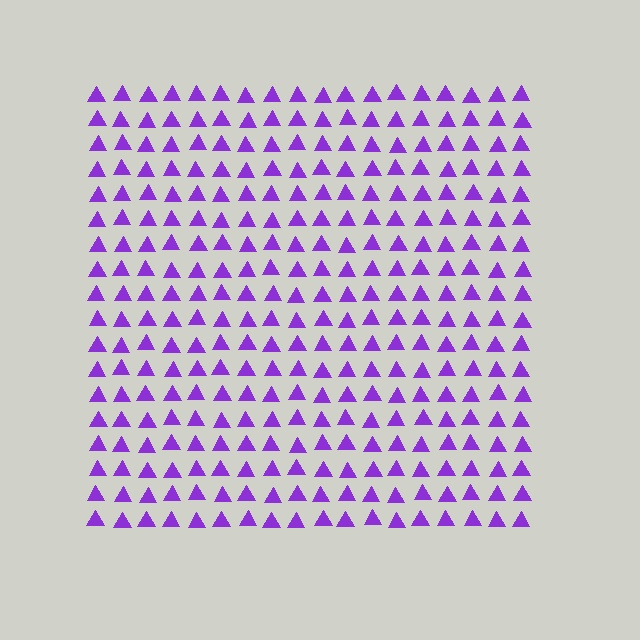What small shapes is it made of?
It is made of small triangles.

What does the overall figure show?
The overall figure shows a square.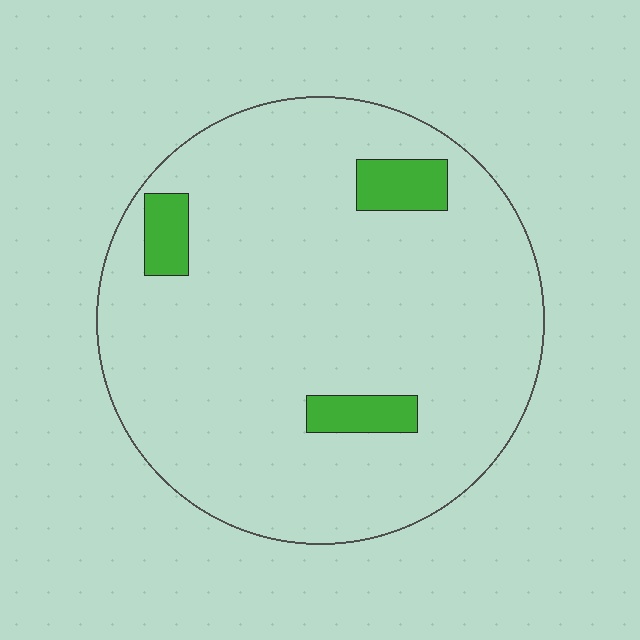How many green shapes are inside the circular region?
3.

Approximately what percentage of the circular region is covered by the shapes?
Approximately 10%.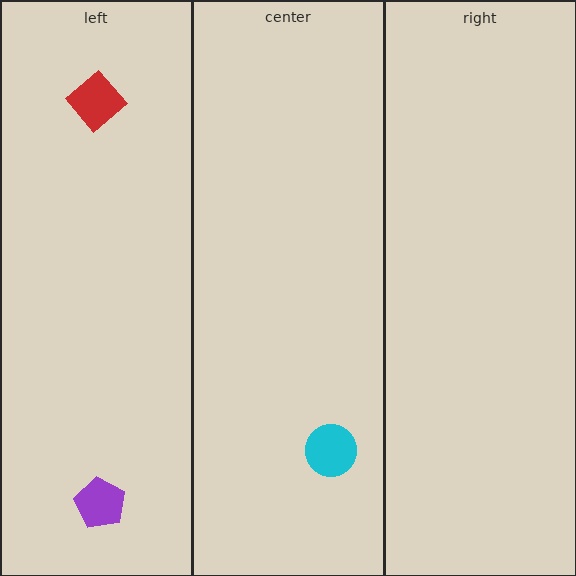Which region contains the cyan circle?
The center region.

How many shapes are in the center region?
1.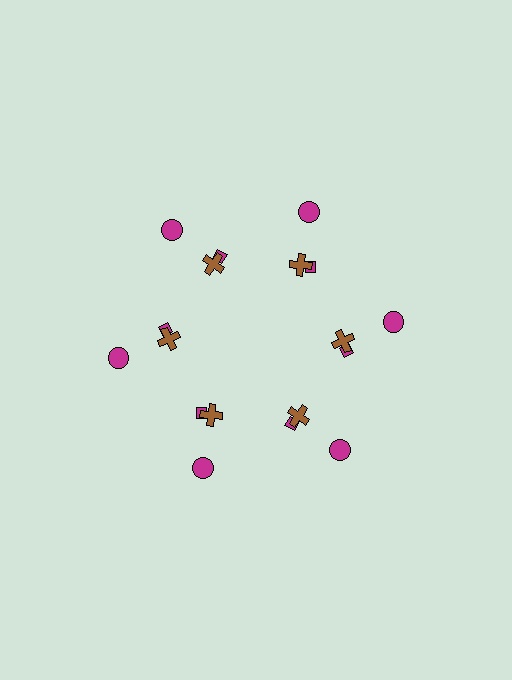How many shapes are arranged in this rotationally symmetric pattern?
There are 18 shapes, arranged in 6 groups of 3.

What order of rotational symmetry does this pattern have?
This pattern has 6-fold rotational symmetry.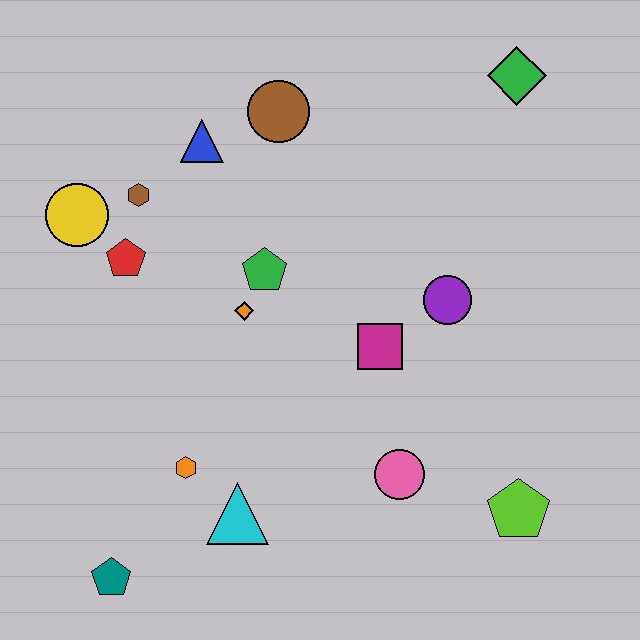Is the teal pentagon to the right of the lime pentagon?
No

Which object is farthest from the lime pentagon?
The yellow circle is farthest from the lime pentagon.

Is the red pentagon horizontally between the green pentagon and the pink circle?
No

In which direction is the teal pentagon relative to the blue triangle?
The teal pentagon is below the blue triangle.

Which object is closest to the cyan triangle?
The orange hexagon is closest to the cyan triangle.